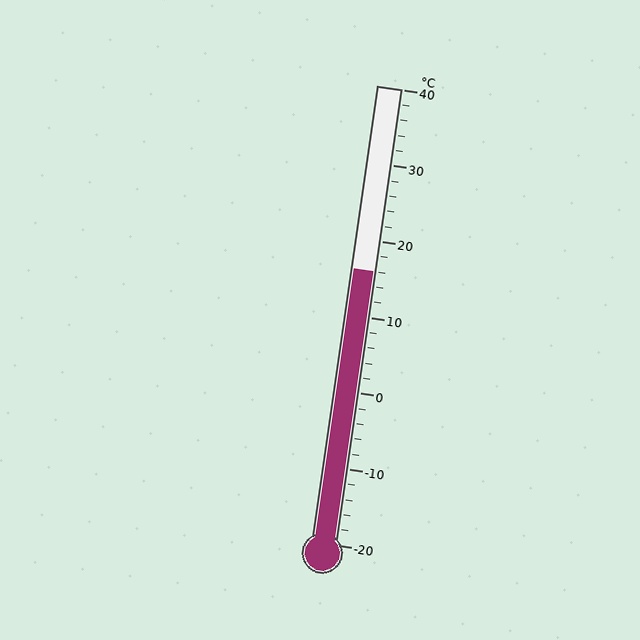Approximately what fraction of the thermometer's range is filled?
The thermometer is filled to approximately 60% of its range.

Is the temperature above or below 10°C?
The temperature is above 10°C.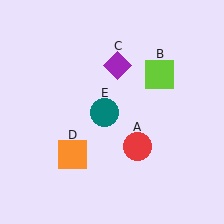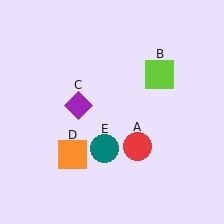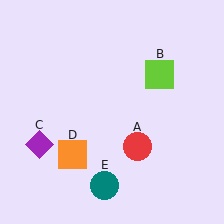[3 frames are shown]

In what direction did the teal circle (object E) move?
The teal circle (object E) moved down.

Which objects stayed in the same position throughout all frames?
Red circle (object A) and lime square (object B) and orange square (object D) remained stationary.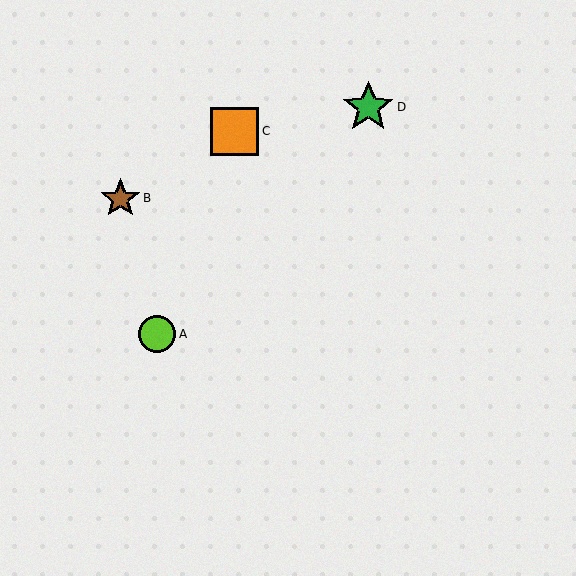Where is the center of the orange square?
The center of the orange square is at (235, 131).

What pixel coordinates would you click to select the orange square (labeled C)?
Click at (235, 131) to select the orange square C.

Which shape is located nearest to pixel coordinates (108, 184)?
The brown star (labeled B) at (120, 198) is nearest to that location.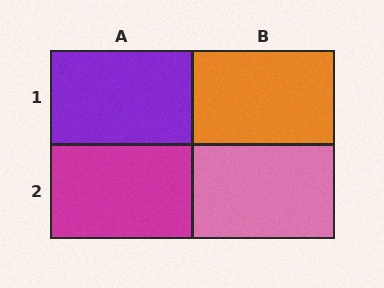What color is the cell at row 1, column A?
Purple.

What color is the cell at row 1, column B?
Orange.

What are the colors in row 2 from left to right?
Magenta, pink.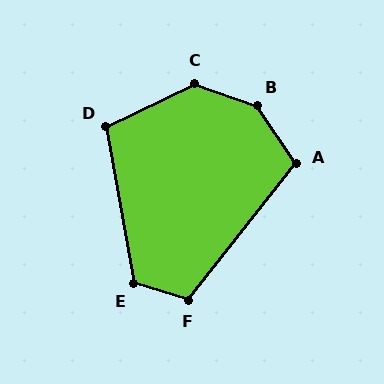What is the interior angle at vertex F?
Approximately 111 degrees (obtuse).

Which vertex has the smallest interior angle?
D, at approximately 106 degrees.